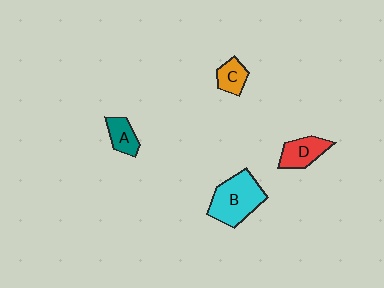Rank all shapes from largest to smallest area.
From largest to smallest: B (cyan), D (red), A (teal), C (orange).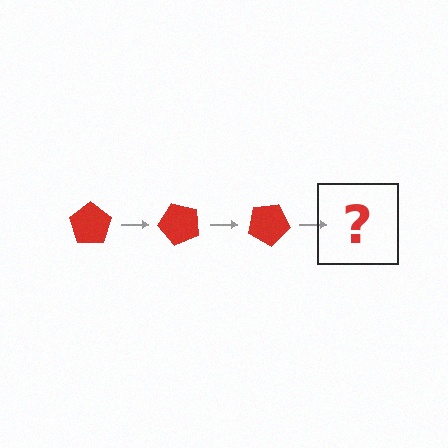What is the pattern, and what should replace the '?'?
The pattern is that the pentagon rotates 50 degrees each step. The '?' should be a red pentagon rotated 150 degrees.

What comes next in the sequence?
The next element should be a red pentagon rotated 150 degrees.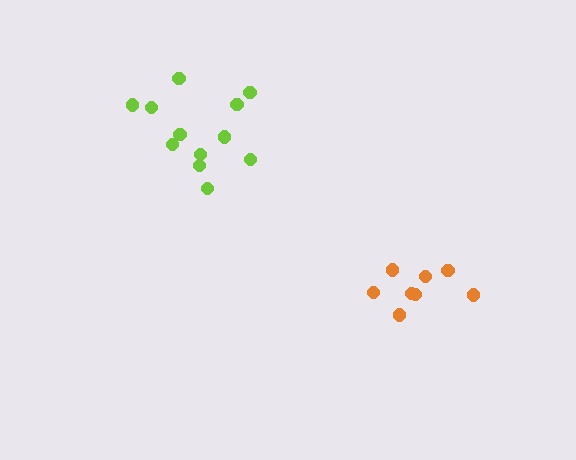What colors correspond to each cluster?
The clusters are colored: lime, orange.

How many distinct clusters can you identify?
There are 2 distinct clusters.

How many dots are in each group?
Group 1: 12 dots, Group 2: 8 dots (20 total).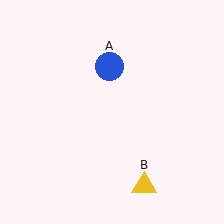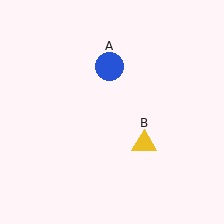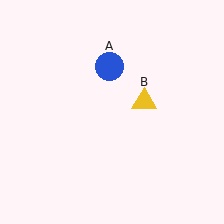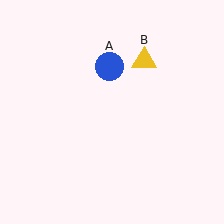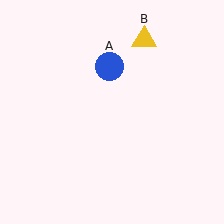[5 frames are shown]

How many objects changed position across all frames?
1 object changed position: yellow triangle (object B).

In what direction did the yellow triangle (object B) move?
The yellow triangle (object B) moved up.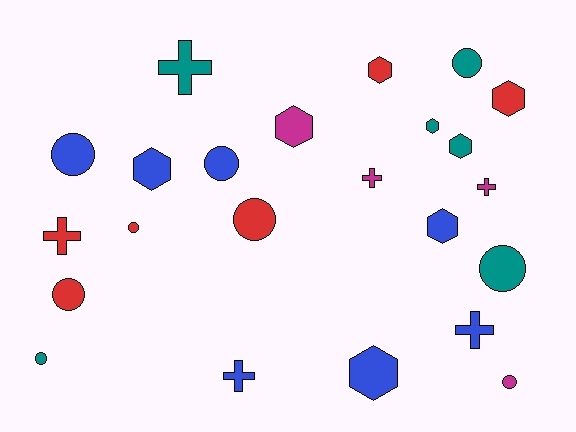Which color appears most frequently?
Blue, with 7 objects.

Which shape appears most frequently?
Circle, with 9 objects.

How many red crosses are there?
There is 1 red cross.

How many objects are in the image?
There are 23 objects.